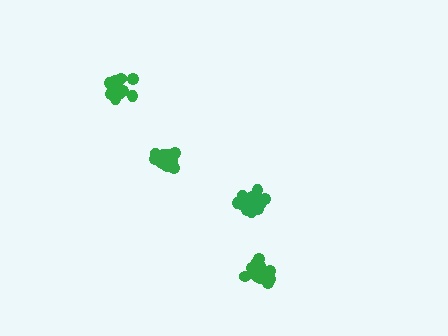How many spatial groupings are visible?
There are 4 spatial groupings.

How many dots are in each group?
Group 1: 15 dots, Group 2: 16 dots, Group 3: 18 dots, Group 4: 14 dots (63 total).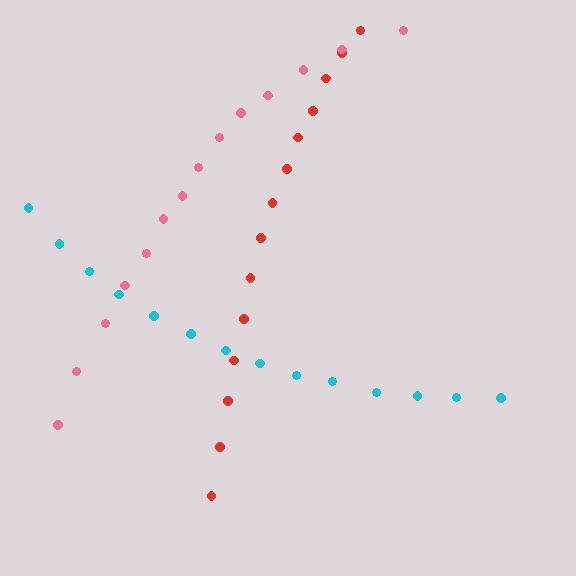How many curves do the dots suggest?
There are 3 distinct paths.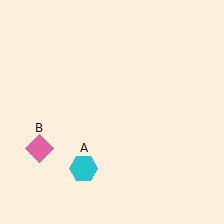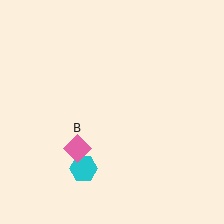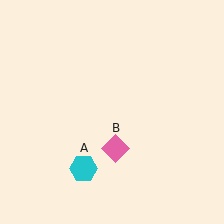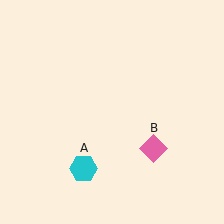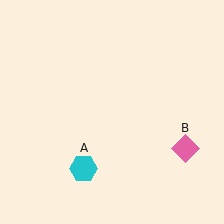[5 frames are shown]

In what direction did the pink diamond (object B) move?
The pink diamond (object B) moved right.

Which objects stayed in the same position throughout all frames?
Cyan hexagon (object A) remained stationary.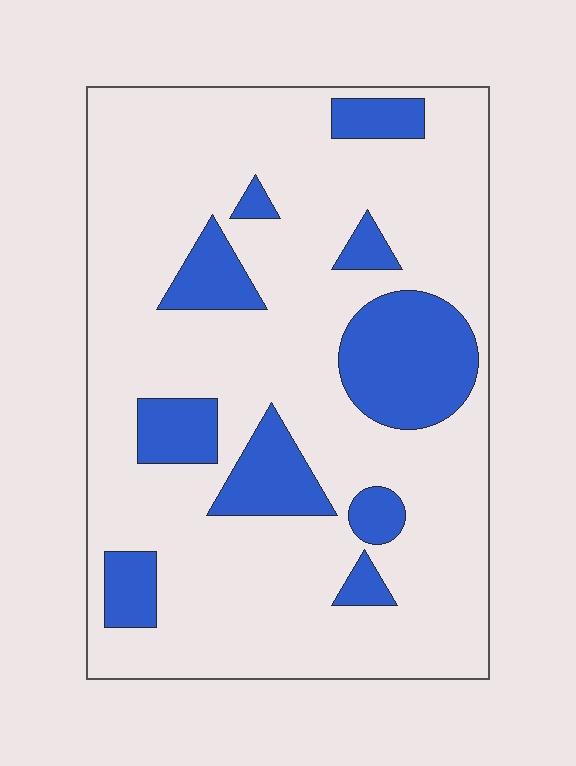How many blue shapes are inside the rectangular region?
10.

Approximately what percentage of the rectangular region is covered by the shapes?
Approximately 20%.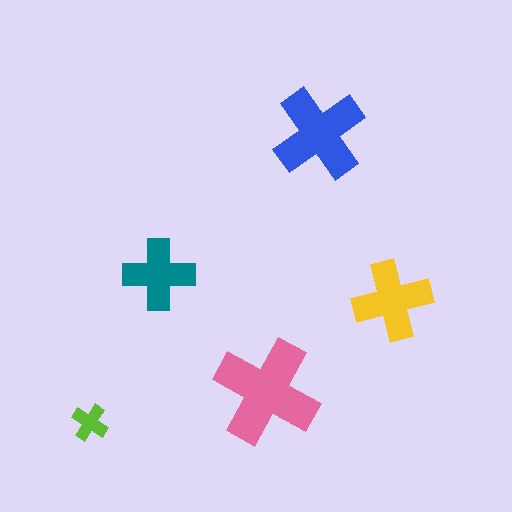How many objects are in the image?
There are 5 objects in the image.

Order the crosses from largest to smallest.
the pink one, the blue one, the yellow one, the teal one, the lime one.